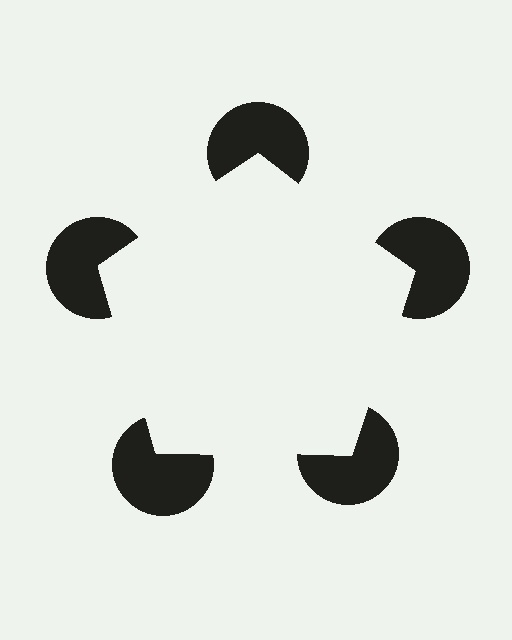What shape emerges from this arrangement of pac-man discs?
An illusory pentagon — its edges are inferred from the aligned wedge cuts in the pac-man discs, not physically drawn.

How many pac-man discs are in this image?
There are 5 — one at each vertex of the illusory pentagon.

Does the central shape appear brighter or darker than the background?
It typically appears slightly brighter than the background, even though no actual brightness change is drawn.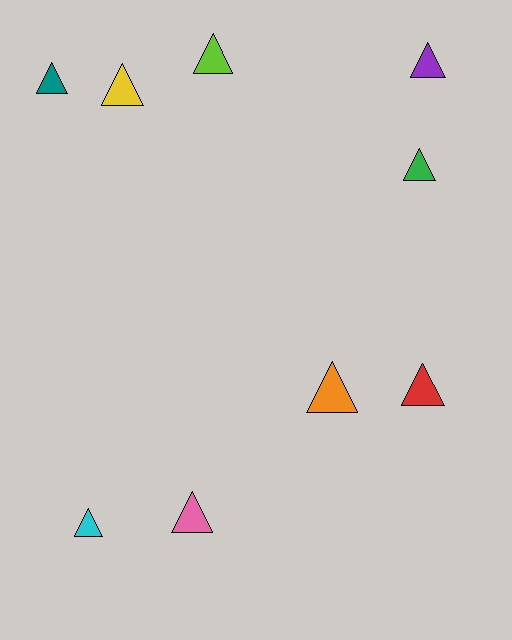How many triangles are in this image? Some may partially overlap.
There are 9 triangles.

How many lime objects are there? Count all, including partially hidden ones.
There is 1 lime object.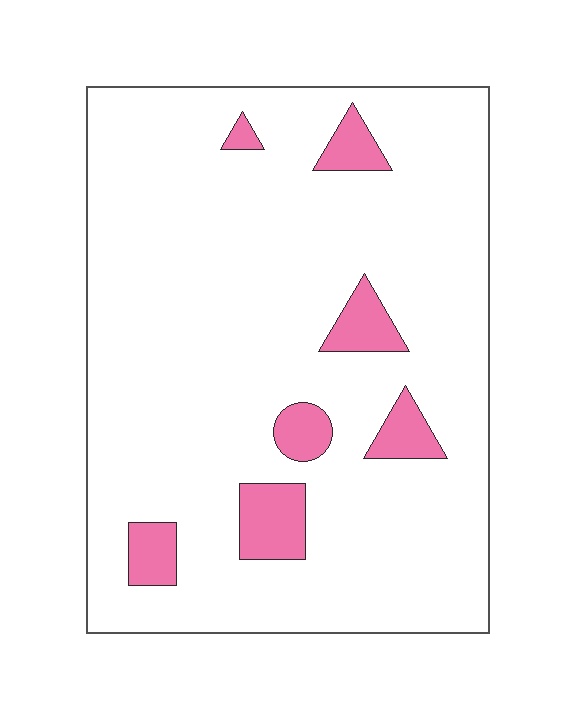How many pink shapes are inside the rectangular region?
7.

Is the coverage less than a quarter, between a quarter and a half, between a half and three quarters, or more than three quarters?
Less than a quarter.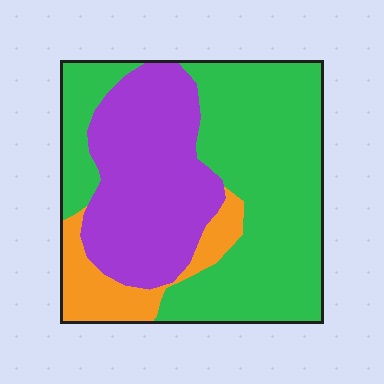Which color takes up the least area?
Orange, at roughly 10%.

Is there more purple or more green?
Green.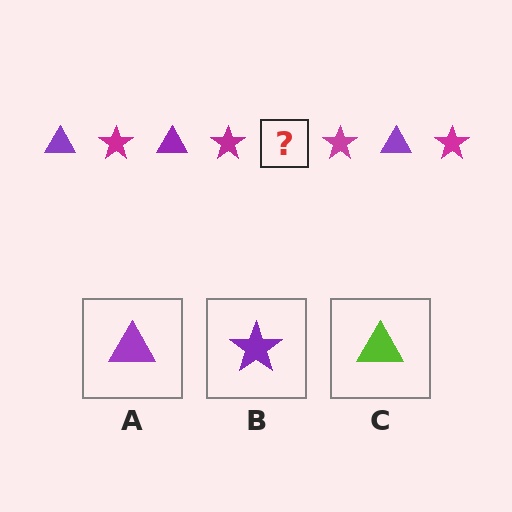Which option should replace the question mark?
Option A.